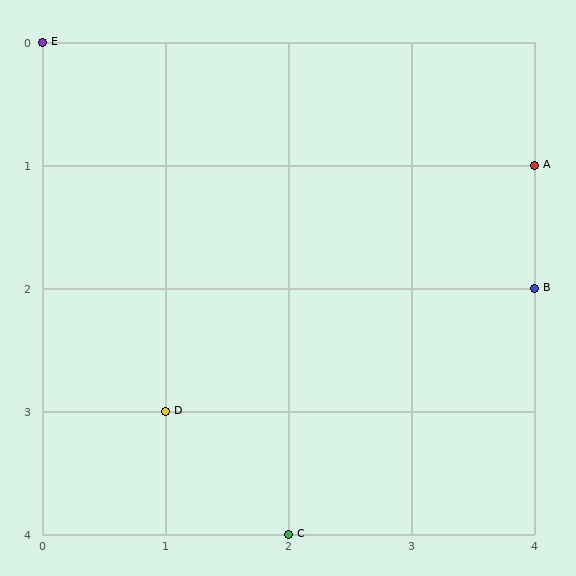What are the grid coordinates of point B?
Point B is at grid coordinates (4, 2).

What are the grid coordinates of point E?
Point E is at grid coordinates (0, 0).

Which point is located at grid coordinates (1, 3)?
Point D is at (1, 3).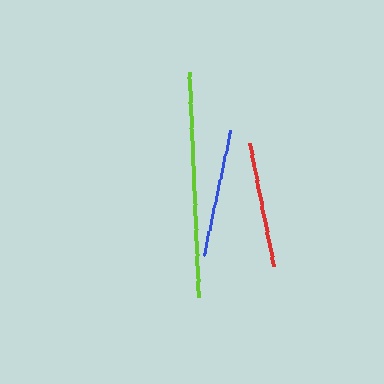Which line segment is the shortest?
The red line is the shortest at approximately 126 pixels.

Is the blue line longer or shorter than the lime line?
The lime line is longer than the blue line.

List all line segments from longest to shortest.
From longest to shortest: lime, blue, red.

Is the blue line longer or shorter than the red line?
The blue line is longer than the red line.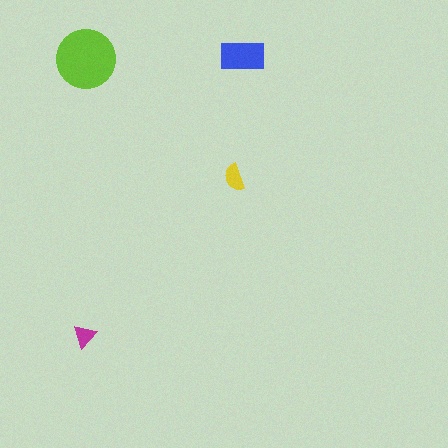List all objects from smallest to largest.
The magenta triangle, the yellow semicircle, the blue rectangle, the lime circle.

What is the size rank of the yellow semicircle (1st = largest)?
3rd.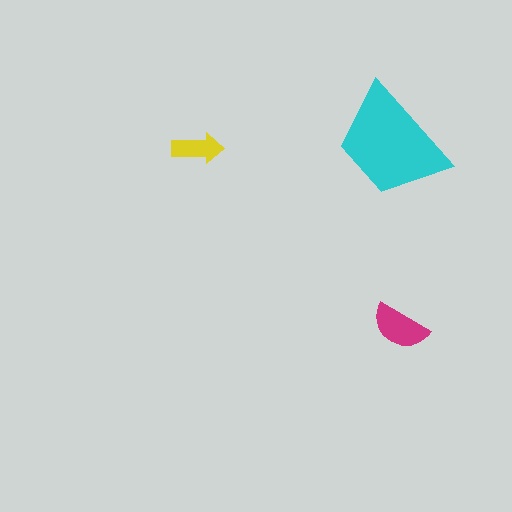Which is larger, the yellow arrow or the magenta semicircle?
The magenta semicircle.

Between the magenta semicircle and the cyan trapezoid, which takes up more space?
The cyan trapezoid.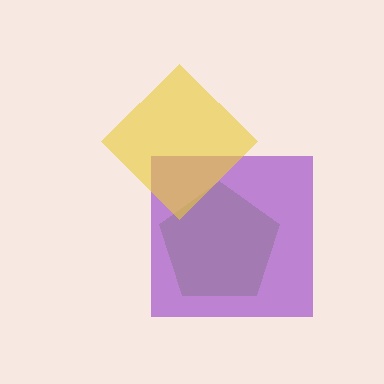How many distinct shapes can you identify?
There are 3 distinct shapes: a lime pentagon, a purple square, a yellow diamond.